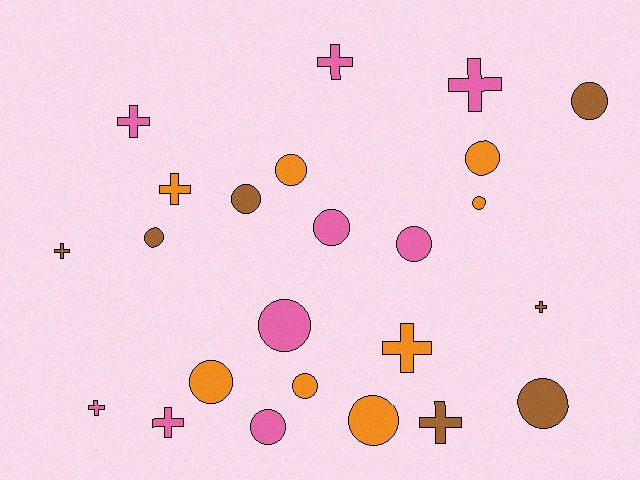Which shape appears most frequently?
Circle, with 14 objects.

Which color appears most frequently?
Pink, with 9 objects.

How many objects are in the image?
There are 24 objects.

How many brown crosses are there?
There are 3 brown crosses.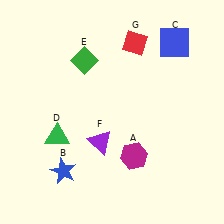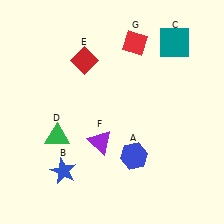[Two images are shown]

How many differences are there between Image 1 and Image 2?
There are 3 differences between the two images.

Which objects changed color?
A changed from magenta to blue. C changed from blue to teal. E changed from green to red.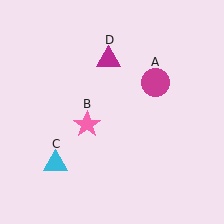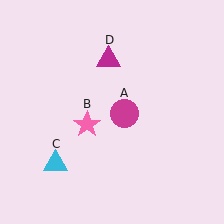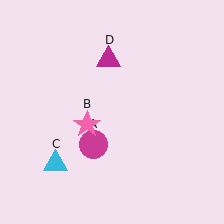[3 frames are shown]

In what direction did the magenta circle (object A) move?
The magenta circle (object A) moved down and to the left.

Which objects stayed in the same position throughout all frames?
Pink star (object B) and cyan triangle (object C) and magenta triangle (object D) remained stationary.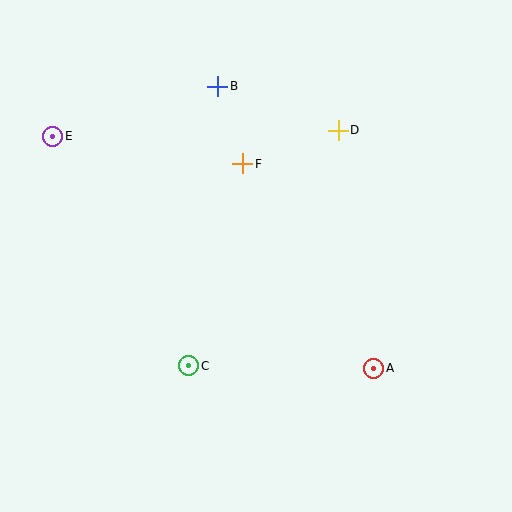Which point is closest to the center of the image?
Point F at (243, 164) is closest to the center.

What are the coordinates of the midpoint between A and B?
The midpoint between A and B is at (296, 227).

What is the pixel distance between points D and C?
The distance between D and C is 279 pixels.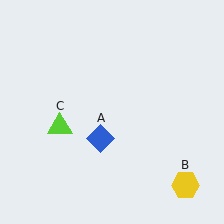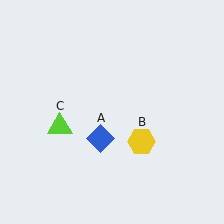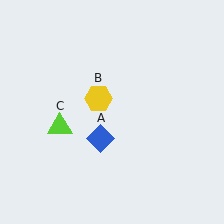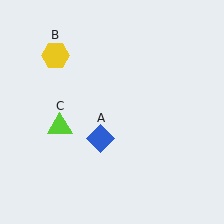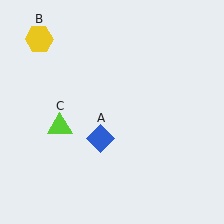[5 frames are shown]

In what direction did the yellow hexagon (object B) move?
The yellow hexagon (object B) moved up and to the left.